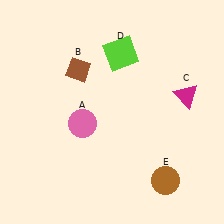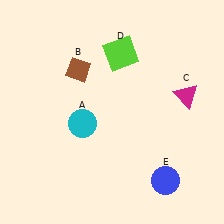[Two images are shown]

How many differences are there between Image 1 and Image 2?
There are 2 differences between the two images.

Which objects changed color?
A changed from pink to cyan. E changed from brown to blue.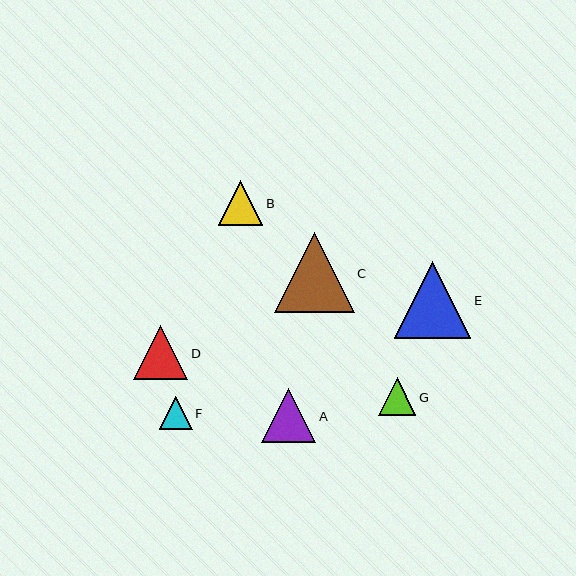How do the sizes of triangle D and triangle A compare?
Triangle D and triangle A are approximately the same size.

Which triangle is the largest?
Triangle C is the largest with a size of approximately 80 pixels.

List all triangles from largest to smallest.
From largest to smallest: C, E, D, A, B, G, F.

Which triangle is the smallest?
Triangle F is the smallest with a size of approximately 33 pixels.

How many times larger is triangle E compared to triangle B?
Triangle E is approximately 1.7 times the size of triangle B.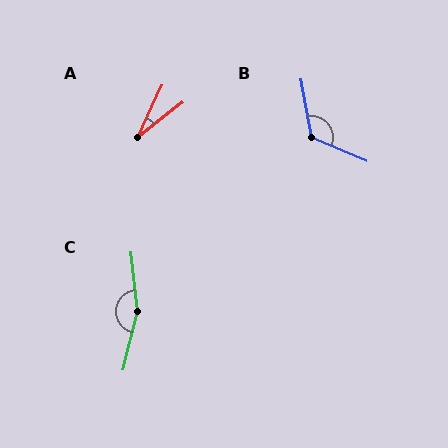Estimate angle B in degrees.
Approximately 123 degrees.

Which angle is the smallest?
A, at approximately 27 degrees.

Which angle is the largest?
C, at approximately 160 degrees.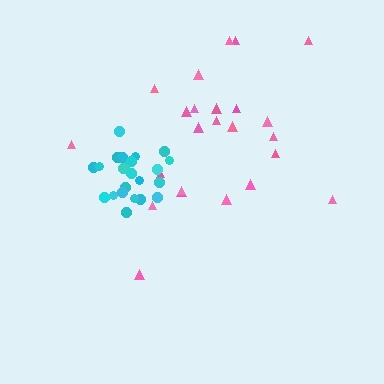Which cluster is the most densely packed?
Cyan.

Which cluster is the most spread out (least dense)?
Pink.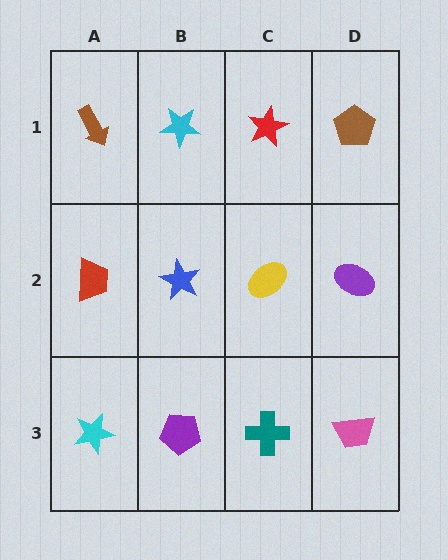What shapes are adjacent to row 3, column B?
A blue star (row 2, column B), a cyan star (row 3, column A), a teal cross (row 3, column C).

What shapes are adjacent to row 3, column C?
A yellow ellipse (row 2, column C), a purple pentagon (row 3, column B), a pink trapezoid (row 3, column D).